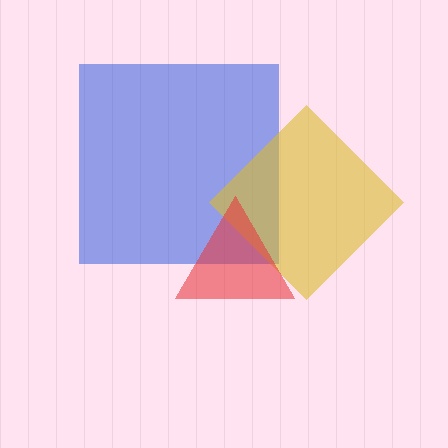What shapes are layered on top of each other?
The layered shapes are: a blue square, a yellow diamond, a red triangle.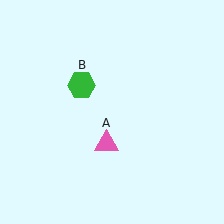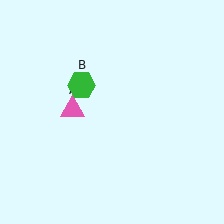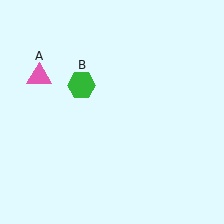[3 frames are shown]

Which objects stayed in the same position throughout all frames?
Green hexagon (object B) remained stationary.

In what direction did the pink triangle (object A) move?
The pink triangle (object A) moved up and to the left.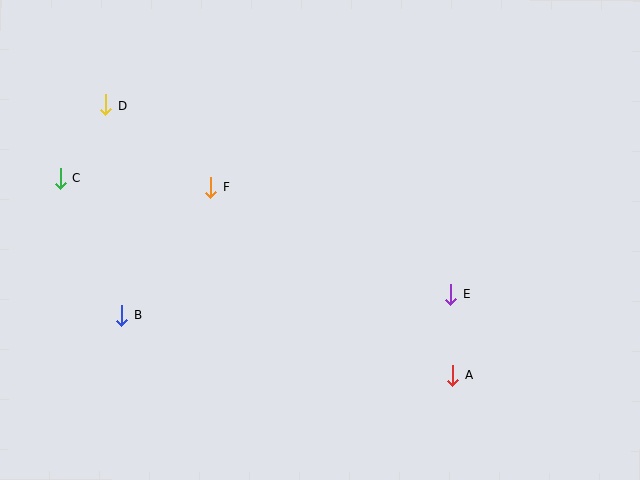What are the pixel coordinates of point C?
Point C is at (60, 178).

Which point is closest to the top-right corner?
Point E is closest to the top-right corner.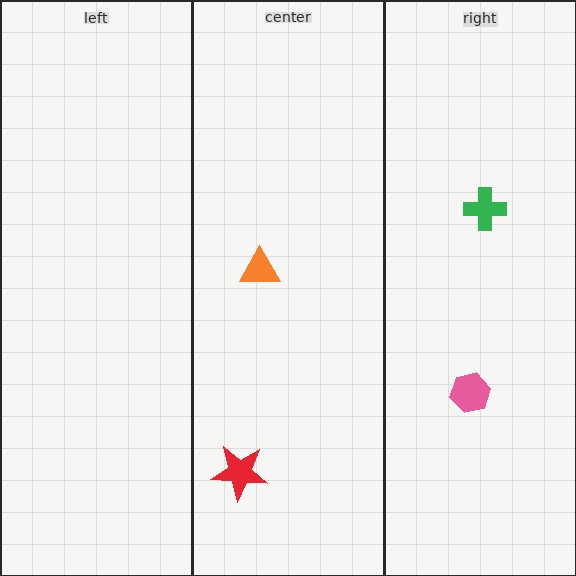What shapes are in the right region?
The pink hexagon, the green cross.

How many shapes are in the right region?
2.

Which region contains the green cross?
The right region.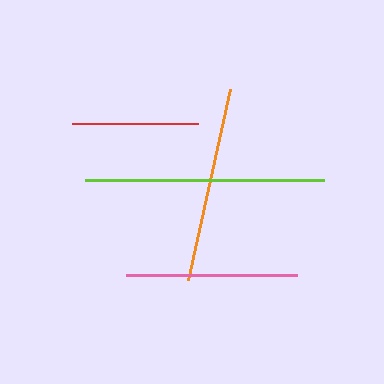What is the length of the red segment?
The red segment is approximately 126 pixels long.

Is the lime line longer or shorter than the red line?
The lime line is longer than the red line.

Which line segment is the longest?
The lime line is the longest at approximately 238 pixels.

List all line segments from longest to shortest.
From longest to shortest: lime, orange, pink, red.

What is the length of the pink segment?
The pink segment is approximately 171 pixels long.